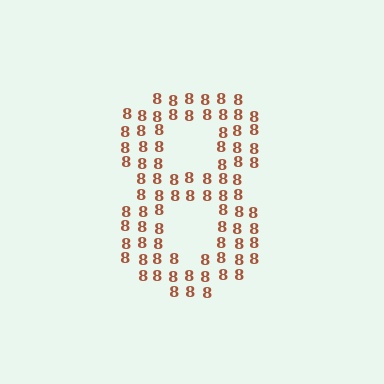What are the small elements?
The small elements are digit 8's.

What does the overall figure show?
The overall figure shows the digit 8.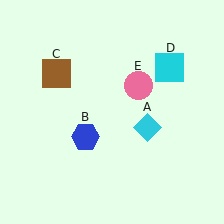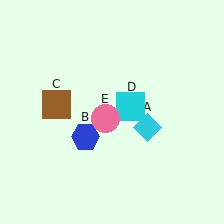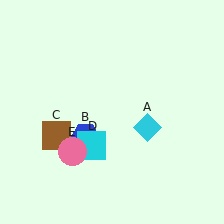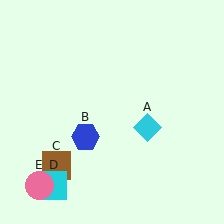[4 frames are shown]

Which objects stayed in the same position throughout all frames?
Cyan diamond (object A) and blue hexagon (object B) remained stationary.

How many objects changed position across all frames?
3 objects changed position: brown square (object C), cyan square (object D), pink circle (object E).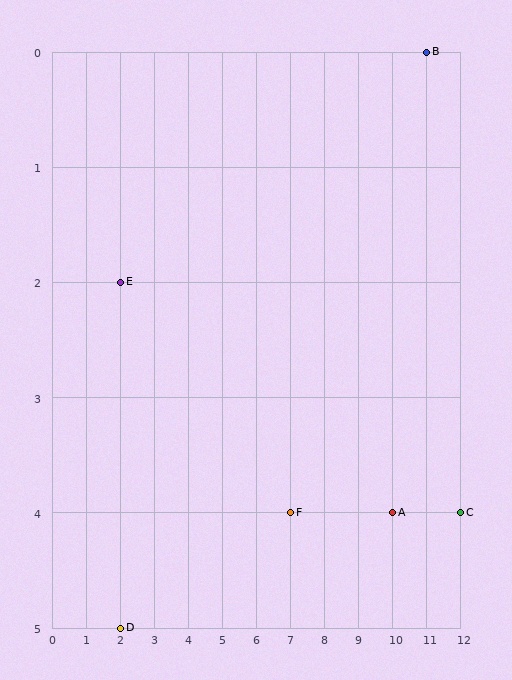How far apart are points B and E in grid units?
Points B and E are 9 columns and 2 rows apart (about 9.2 grid units diagonally).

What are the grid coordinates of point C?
Point C is at grid coordinates (12, 4).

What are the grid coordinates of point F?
Point F is at grid coordinates (7, 4).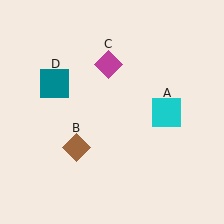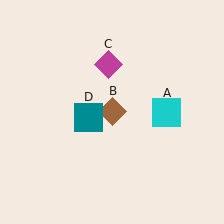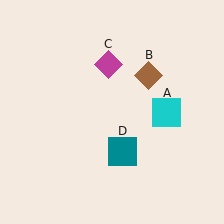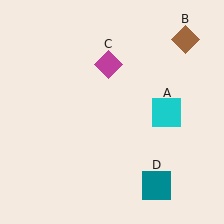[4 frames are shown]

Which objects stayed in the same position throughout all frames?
Cyan square (object A) and magenta diamond (object C) remained stationary.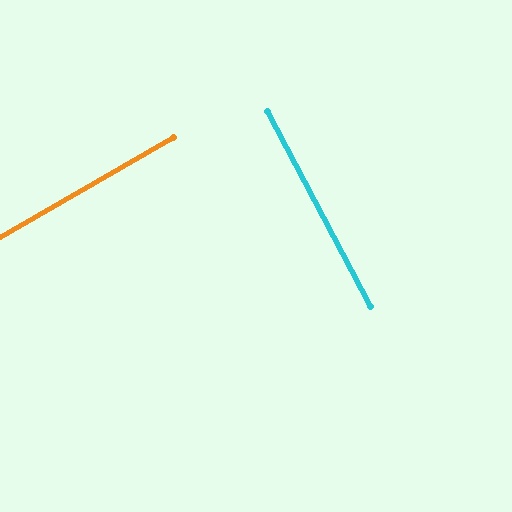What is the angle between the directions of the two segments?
Approximately 88 degrees.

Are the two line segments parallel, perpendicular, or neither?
Perpendicular — they meet at approximately 88°.